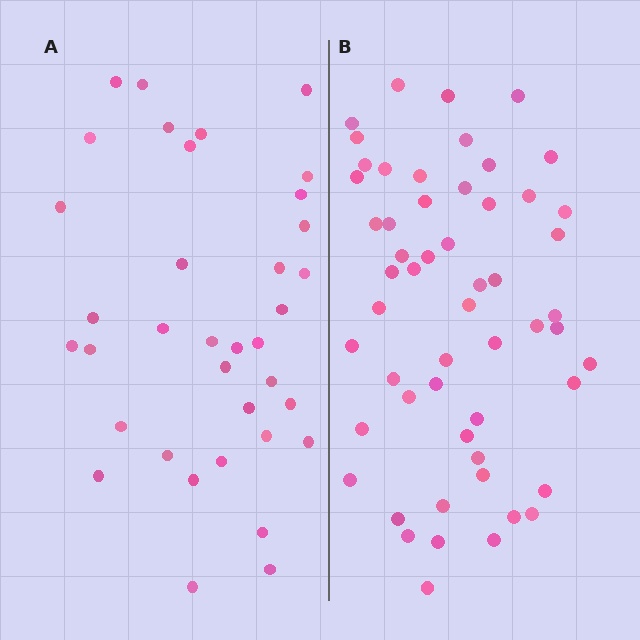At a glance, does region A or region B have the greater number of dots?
Region B (the right region) has more dots.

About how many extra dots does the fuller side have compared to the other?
Region B has approximately 20 more dots than region A.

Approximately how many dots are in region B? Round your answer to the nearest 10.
About 60 dots. (The exact count is 55, which rounds to 60.)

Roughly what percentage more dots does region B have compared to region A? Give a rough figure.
About 55% more.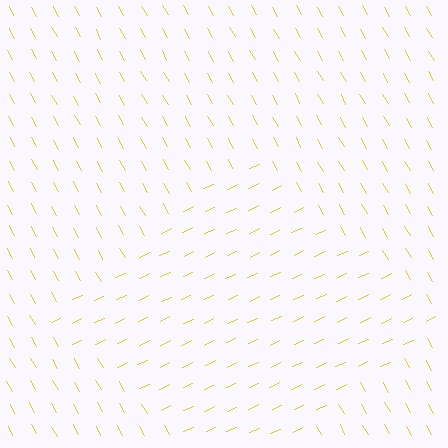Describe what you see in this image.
The image is filled with small yellow line segments. A diamond region in the image has lines oriented differently from the surrounding lines, creating a visible texture boundary.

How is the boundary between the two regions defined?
The boundary is defined purely by a change in line orientation (approximately 86 degrees difference). All lines are the same color and thickness.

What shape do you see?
I see a diamond.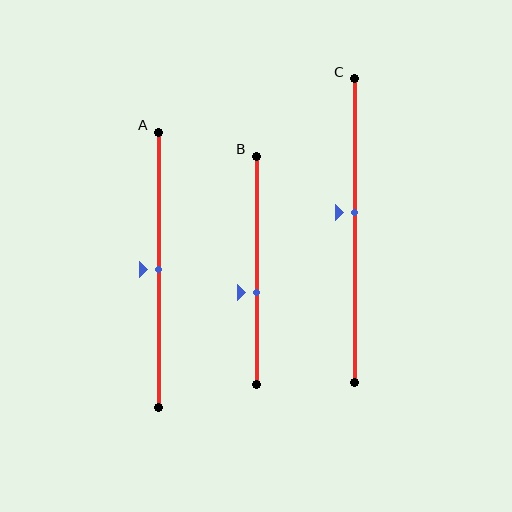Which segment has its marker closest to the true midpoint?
Segment A has its marker closest to the true midpoint.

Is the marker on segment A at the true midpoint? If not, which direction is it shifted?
Yes, the marker on segment A is at the true midpoint.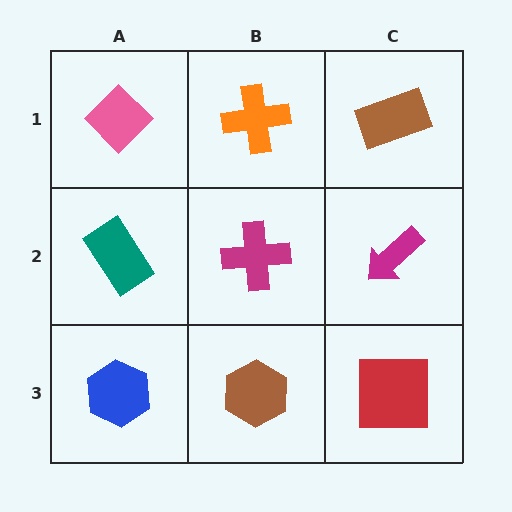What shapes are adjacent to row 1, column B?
A magenta cross (row 2, column B), a pink diamond (row 1, column A), a brown rectangle (row 1, column C).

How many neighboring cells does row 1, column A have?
2.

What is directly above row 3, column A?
A teal rectangle.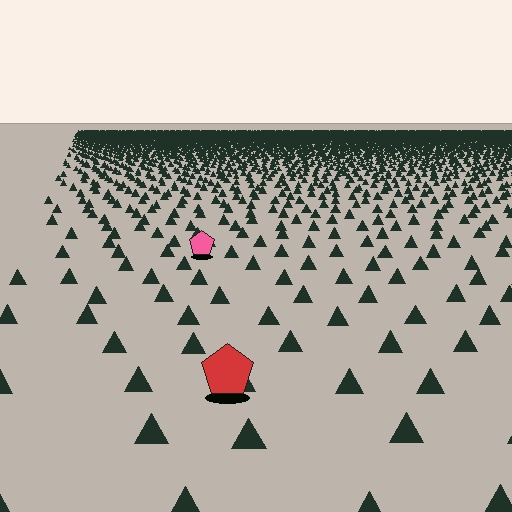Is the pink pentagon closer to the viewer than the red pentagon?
No. The red pentagon is closer — you can tell from the texture gradient: the ground texture is coarser near it.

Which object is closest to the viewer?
The red pentagon is closest. The texture marks near it are larger and more spread out.